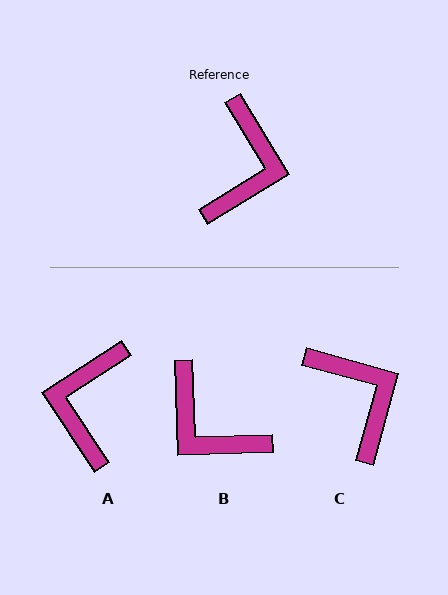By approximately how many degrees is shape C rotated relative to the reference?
Approximately 43 degrees counter-clockwise.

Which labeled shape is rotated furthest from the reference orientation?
A, about 178 degrees away.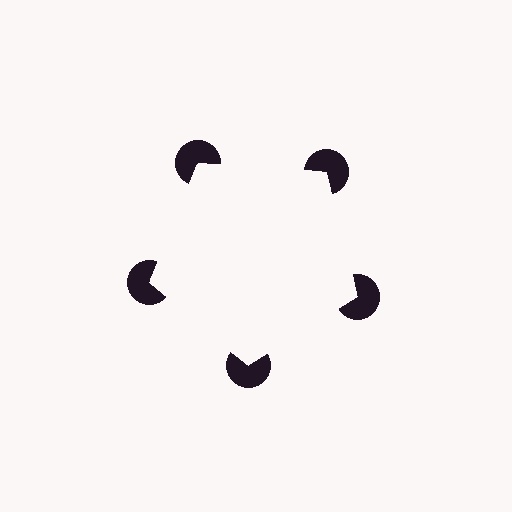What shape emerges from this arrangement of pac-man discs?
An illusory pentagon — its edges are inferred from the aligned wedge cuts in the pac-man discs, not physically drawn.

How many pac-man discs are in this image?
There are 5 — one at each vertex of the illusory pentagon.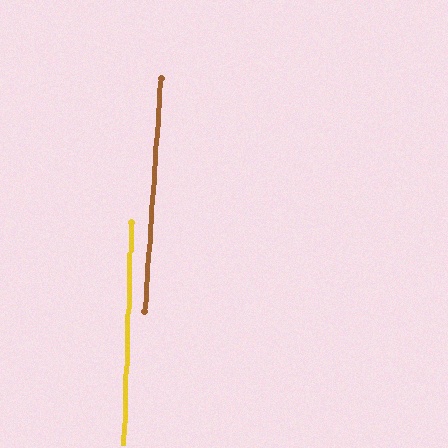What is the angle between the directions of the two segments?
Approximately 2 degrees.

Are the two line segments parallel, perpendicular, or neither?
Parallel — their directions differ by only 2.0°.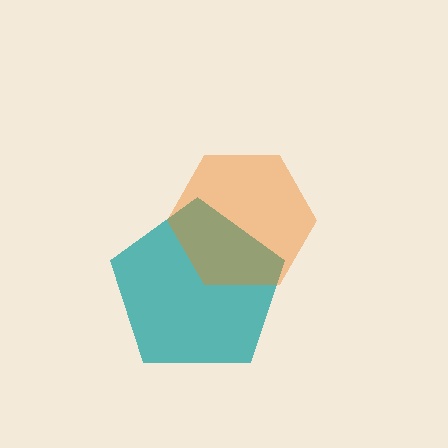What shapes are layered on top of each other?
The layered shapes are: a teal pentagon, an orange hexagon.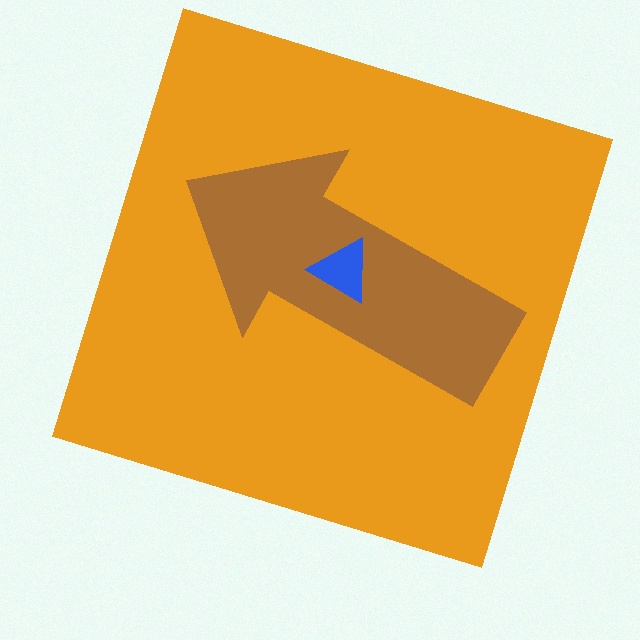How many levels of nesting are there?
3.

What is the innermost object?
The blue triangle.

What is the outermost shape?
The orange square.